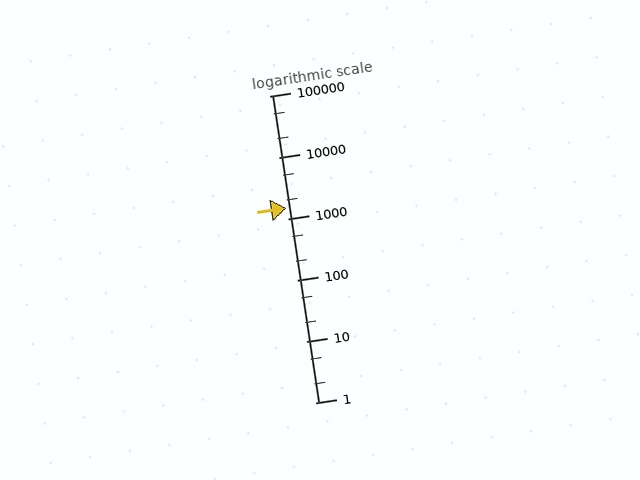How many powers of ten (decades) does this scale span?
The scale spans 5 decades, from 1 to 100000.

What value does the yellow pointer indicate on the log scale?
The pointer indicates approximately 1500.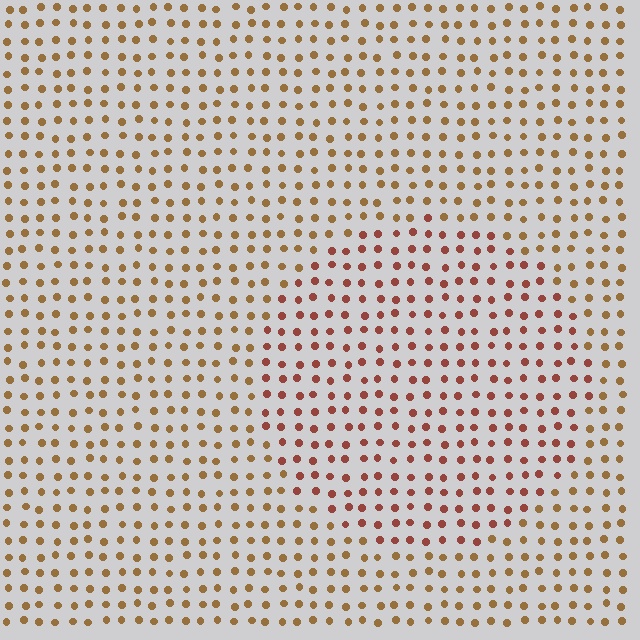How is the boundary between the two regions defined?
The boundary is defined purely by a slight shift in hue (about 31 degrees). Spacing, size, and orientation are identical on both sides.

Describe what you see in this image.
The image is filled with small brown elements in a uniform arrangement. A circle-shaped region is visible where the elements are tinted to a slightly different hue, forming a subtle color boundary.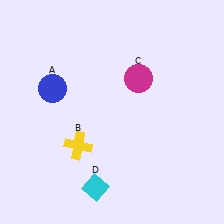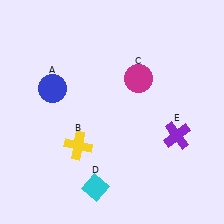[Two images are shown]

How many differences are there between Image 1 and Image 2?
There is 1 difference between the two images.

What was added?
A purple cross (E) was added in Image 2.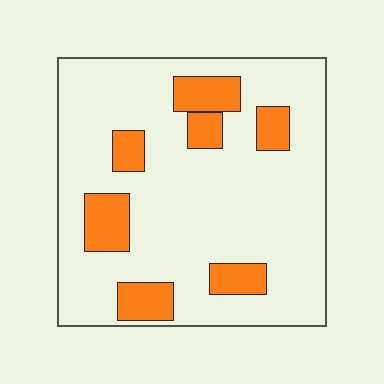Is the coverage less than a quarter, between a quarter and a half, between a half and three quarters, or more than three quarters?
Less than a quarter.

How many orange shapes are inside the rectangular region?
7.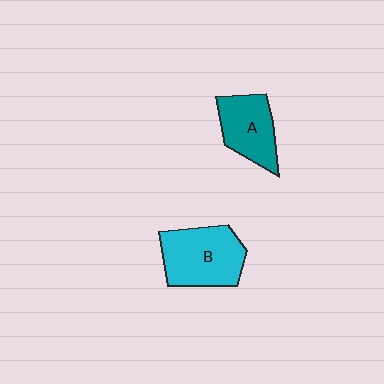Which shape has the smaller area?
Shape A (teal).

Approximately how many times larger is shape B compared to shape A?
Approximately 1.3 times.